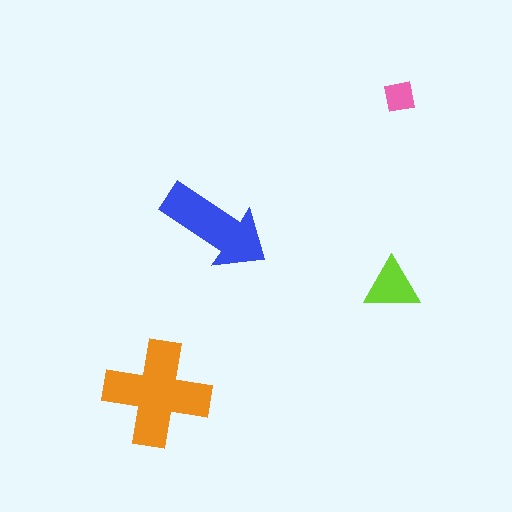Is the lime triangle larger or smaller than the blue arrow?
Smaller.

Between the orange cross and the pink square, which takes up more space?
The orange cross.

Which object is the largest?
The orange cross.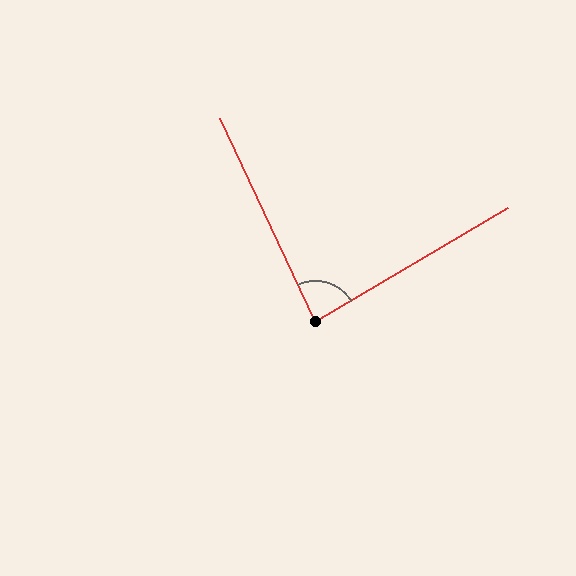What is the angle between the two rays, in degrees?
Approximately 84 degrees.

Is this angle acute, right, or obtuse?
It is acute.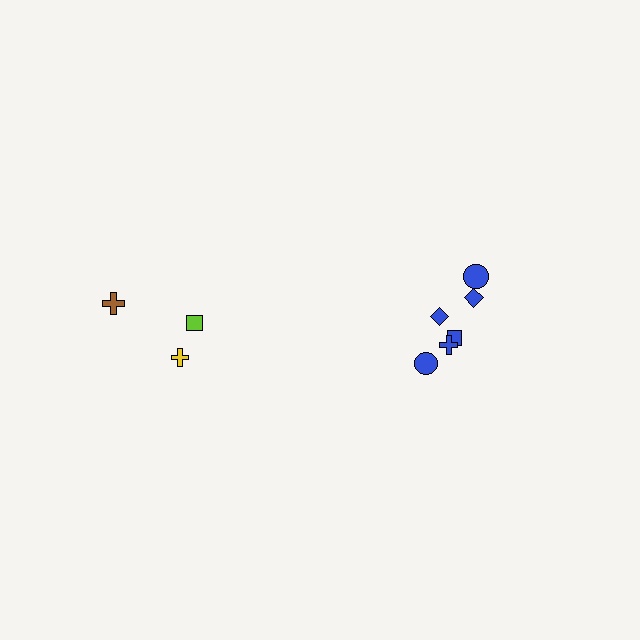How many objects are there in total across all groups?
There are 9 objects.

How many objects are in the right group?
There are 6 objects.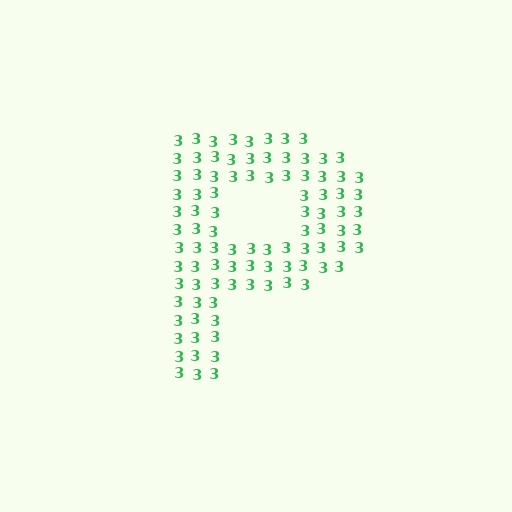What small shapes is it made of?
It is made of small digit 3's.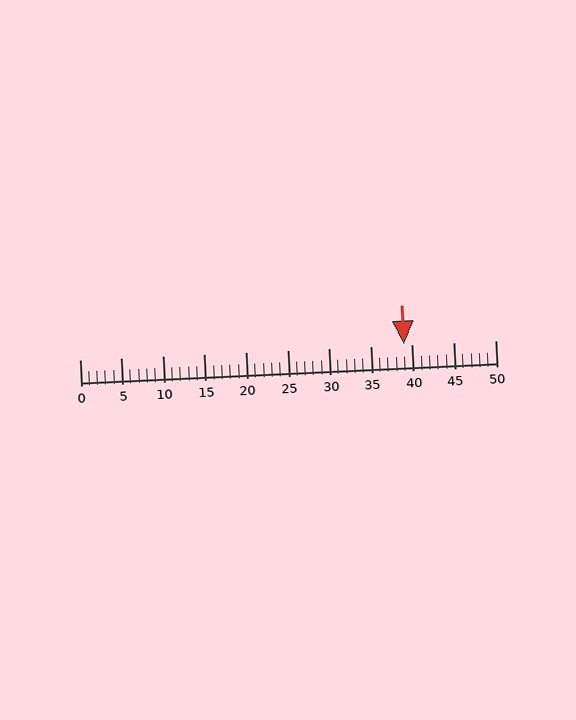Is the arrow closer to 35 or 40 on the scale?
The arrow is closer to 40.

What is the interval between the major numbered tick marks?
The major tick marks are spaced 5 units apart.